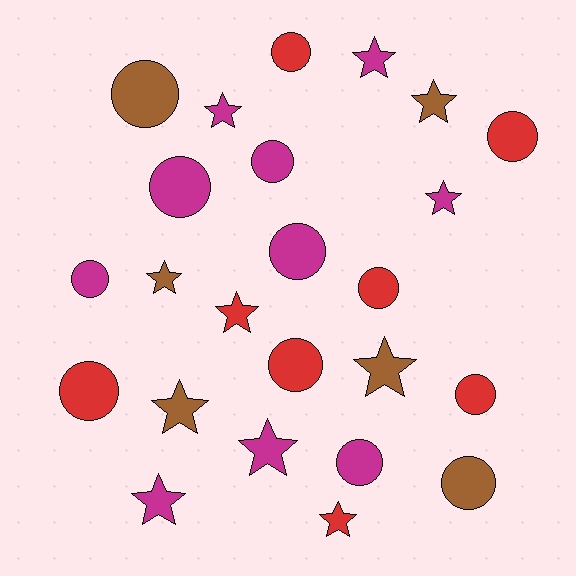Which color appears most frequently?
Magenta, with 10 objects.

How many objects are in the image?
There are 24 objects.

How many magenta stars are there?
There are 5 magenta stars.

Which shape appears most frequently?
Circle, with 13 objects.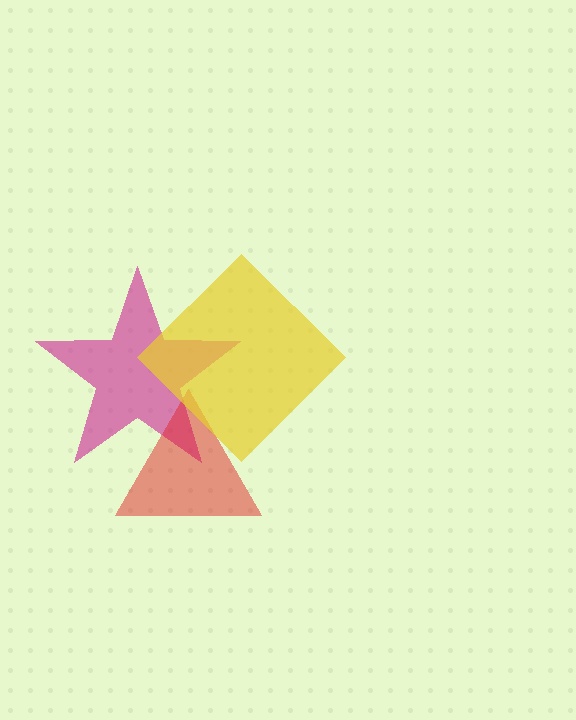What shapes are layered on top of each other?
The layered shapes are: a magenta star, a red triangle, a yellow diamond.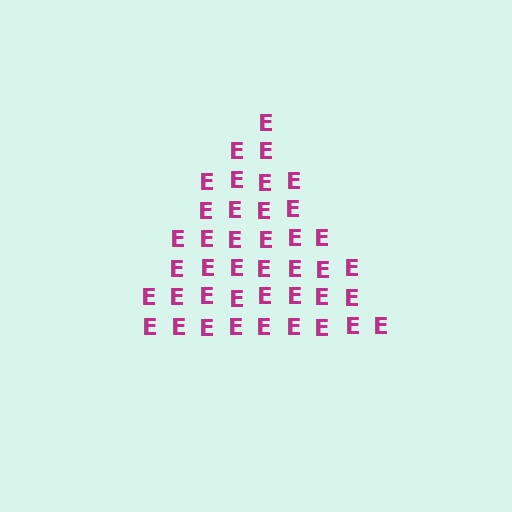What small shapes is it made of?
It is made of small letter E's.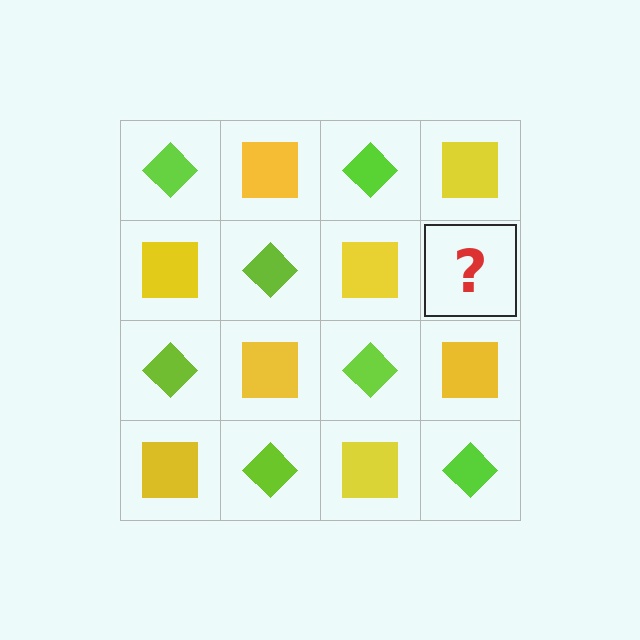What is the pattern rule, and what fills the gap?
The rule is that it alternates lime diamond and yellow square in a checkerboard pattern. The gap should be filled with a lime diamond.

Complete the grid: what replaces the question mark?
The question mark should be replaced with a lime diamond.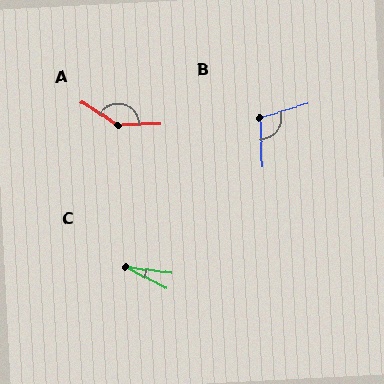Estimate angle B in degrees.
Approximately 105 degrees.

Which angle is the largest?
A, at approximately 146 degrees.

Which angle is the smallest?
C, at approximately 19 degrees.